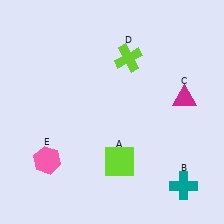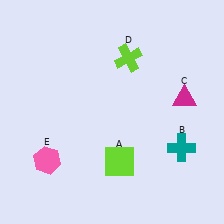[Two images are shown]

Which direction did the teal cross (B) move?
The teal cross (B) moved up.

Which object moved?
The teal cross (B) moved up.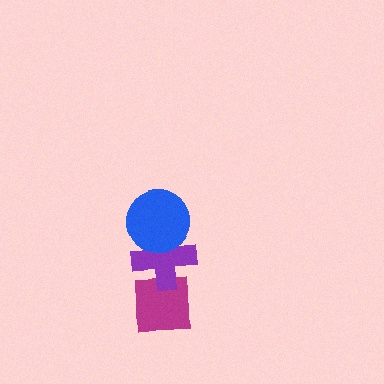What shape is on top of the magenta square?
The purple cross is on top of the magenta square.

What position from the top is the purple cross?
The purple cross is 2nd from the top.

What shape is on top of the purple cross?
The blue circle is on top of the purple cross.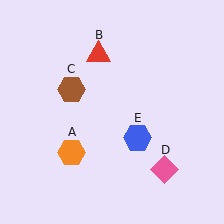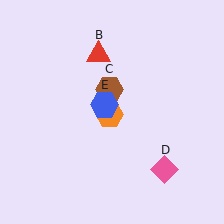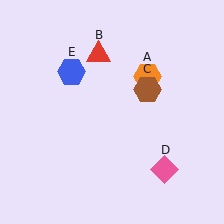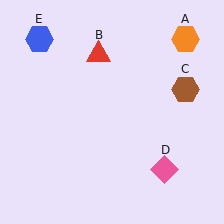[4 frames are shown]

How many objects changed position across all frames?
3 objects changed position: orange hexagon (object A), brown hexagon (object C), blue hexagon (object E).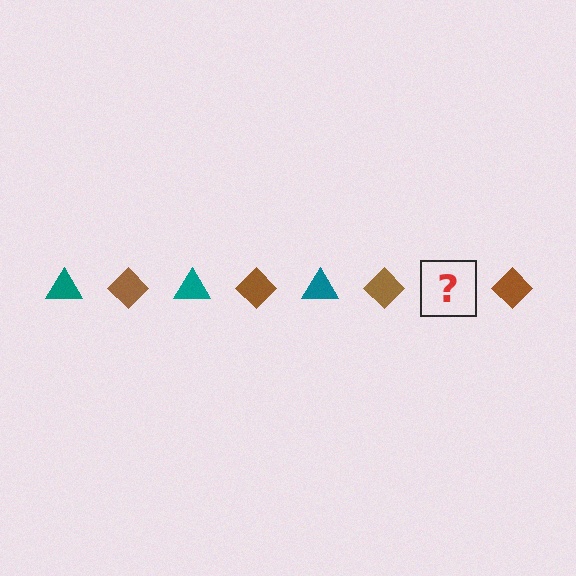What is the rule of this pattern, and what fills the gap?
The rule is that the pattern alternates between teal triangle and brown diamond. The gap should be filled with a teal triangle.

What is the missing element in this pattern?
The missing element is a teal triangle.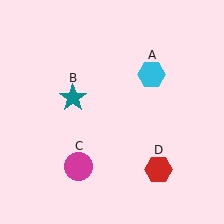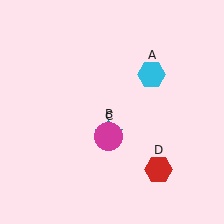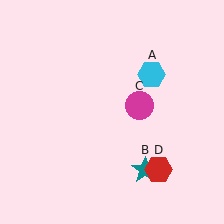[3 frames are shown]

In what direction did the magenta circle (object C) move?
The magenta circle (object C) moved up and to the right.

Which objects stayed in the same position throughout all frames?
Cyan hexagon (object A) and red hexagon (object D) remained stationary.